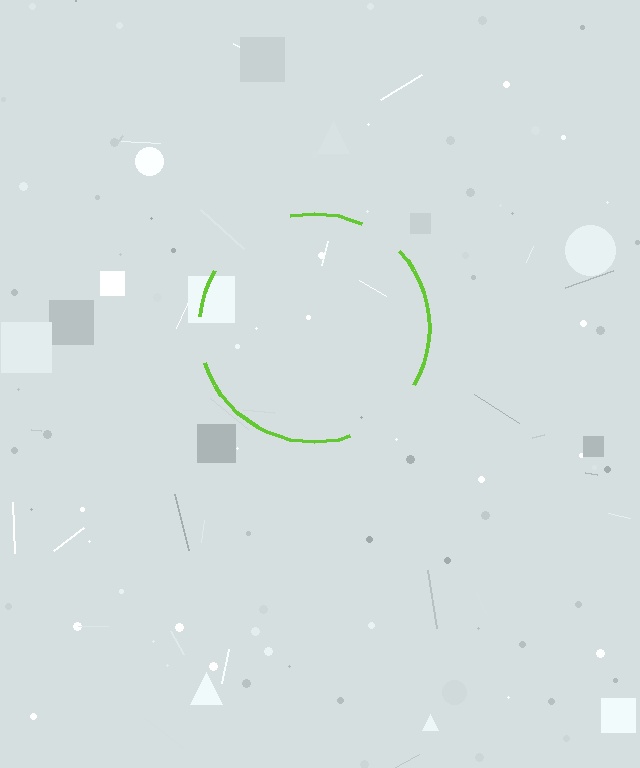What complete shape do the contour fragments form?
The contour fragments form a circle.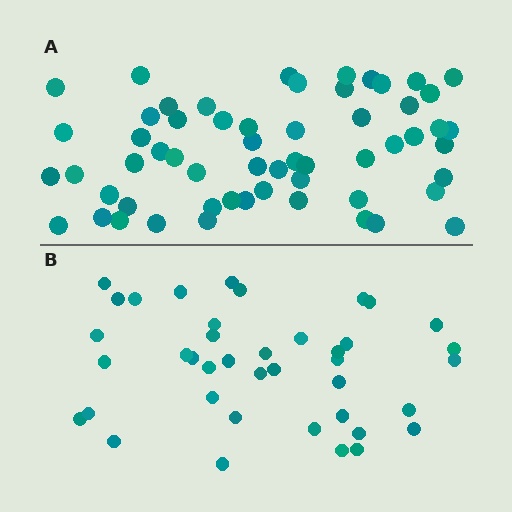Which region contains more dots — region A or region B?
Region A (the top region) has more dots.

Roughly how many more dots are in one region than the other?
Region A has approximately 20 more dots than region B.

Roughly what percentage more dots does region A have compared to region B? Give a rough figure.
About 45% more.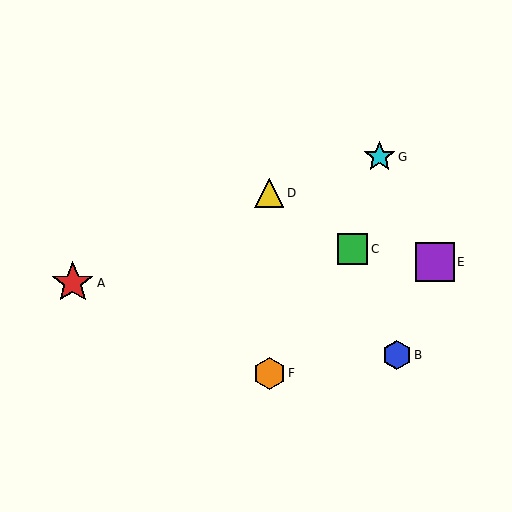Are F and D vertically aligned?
Yes, both are at x≈269.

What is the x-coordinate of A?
Object A is at x≈73.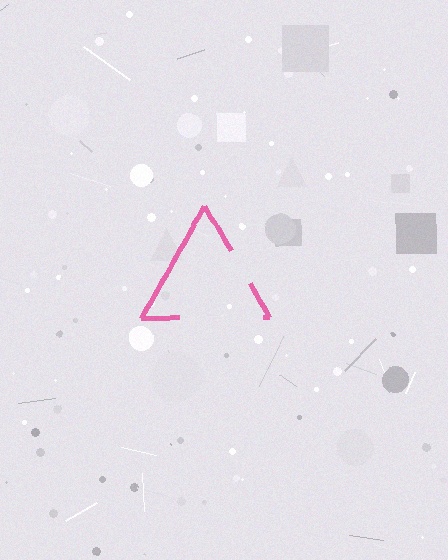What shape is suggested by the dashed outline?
The dashed outline suggests a triangle.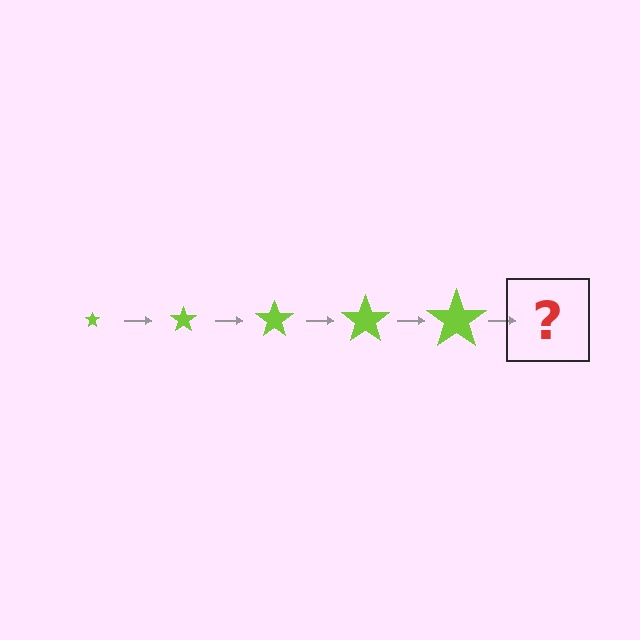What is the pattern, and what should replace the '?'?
The pattern is that the star gets progressively larger each step. The '?' should be a lime star, larger than the previous one.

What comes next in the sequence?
The next element should be a lime star, larger than the previous one.